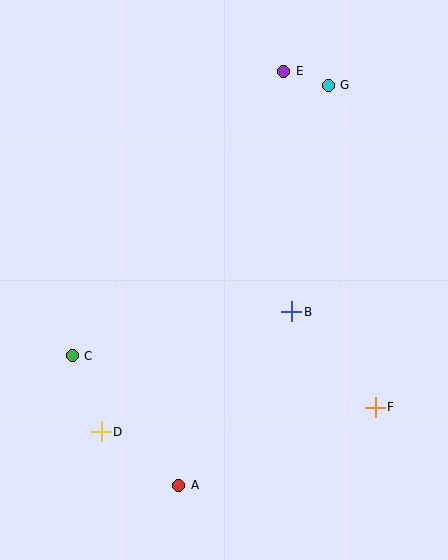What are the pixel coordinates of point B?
Point B is at (292, 312).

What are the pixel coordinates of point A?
Point A is at (179, 485).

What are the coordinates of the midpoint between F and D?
The midpoint between F and D is at (238, 420).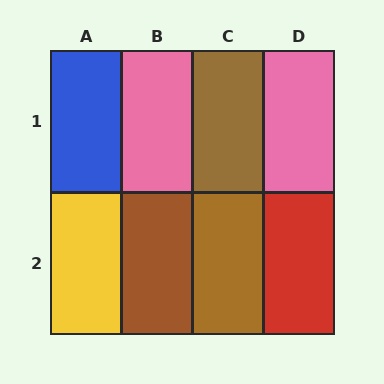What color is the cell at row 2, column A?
Yellow.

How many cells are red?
1 cell is red.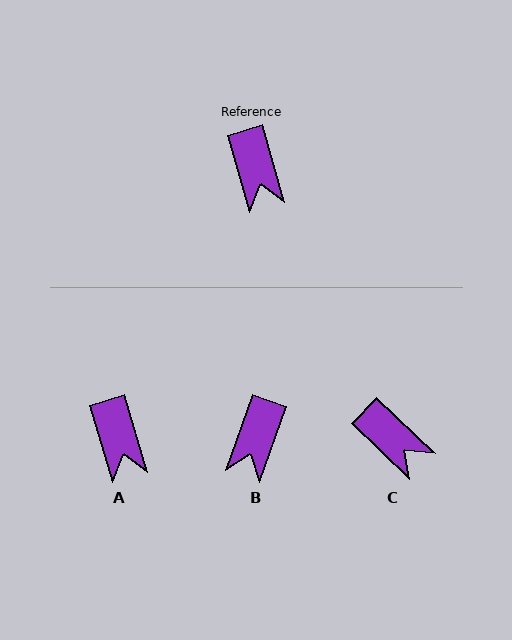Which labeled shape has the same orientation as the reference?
A.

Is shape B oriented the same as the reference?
No, it is off by about 36 degrees.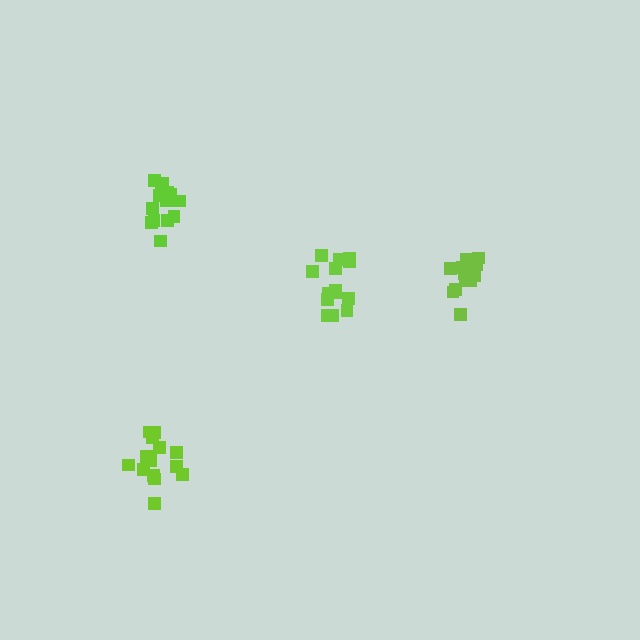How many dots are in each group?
Group 1: 14 dots, Group 2: 15 dots, Group 3: 14 dots, Group 4: 14 dots (57 total).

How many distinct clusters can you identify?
There are 4 distinct clusters.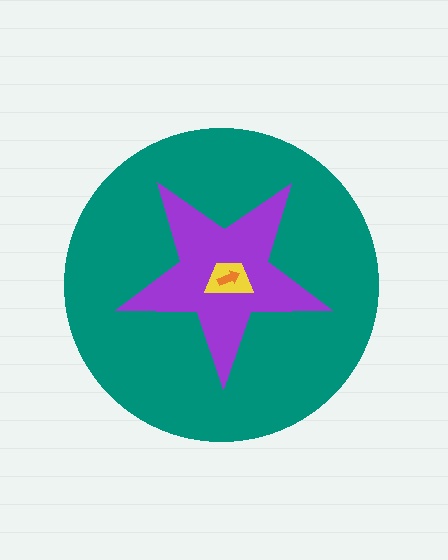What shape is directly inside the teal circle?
The purple star.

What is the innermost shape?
The orange arrow.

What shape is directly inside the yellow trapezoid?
The orange arrow.